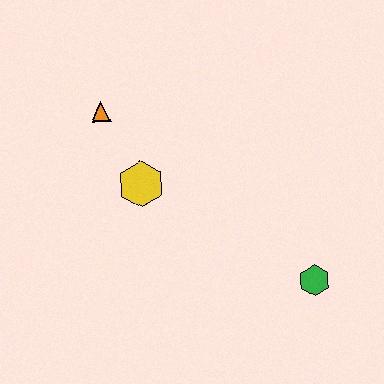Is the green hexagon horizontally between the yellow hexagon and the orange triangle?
No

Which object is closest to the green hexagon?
The yellow hexagon is closest to the green hexagon.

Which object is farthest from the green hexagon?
The orange triangle is farthest from the green hexagon.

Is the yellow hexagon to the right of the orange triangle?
Yes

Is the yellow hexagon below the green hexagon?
No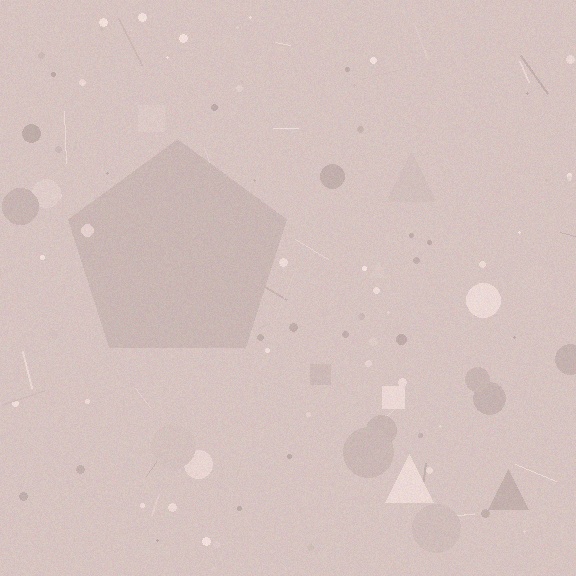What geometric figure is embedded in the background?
A pentagon is embedded in the background.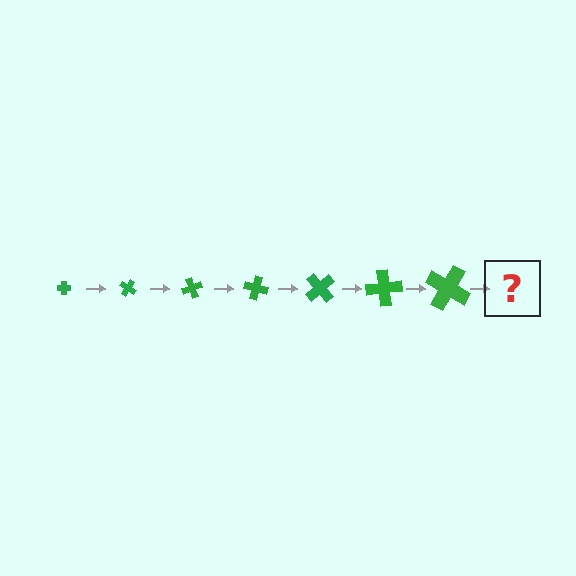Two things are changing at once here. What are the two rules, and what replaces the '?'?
The two rules are that the cross grows larger each step and it rotates 35 degrees each step. The '?' should be a cross, larger than the previous one and rotated 245 degrees from the start.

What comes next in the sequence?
The next element should be a cross, larger than the previous one and rotated 245 degrees from the start.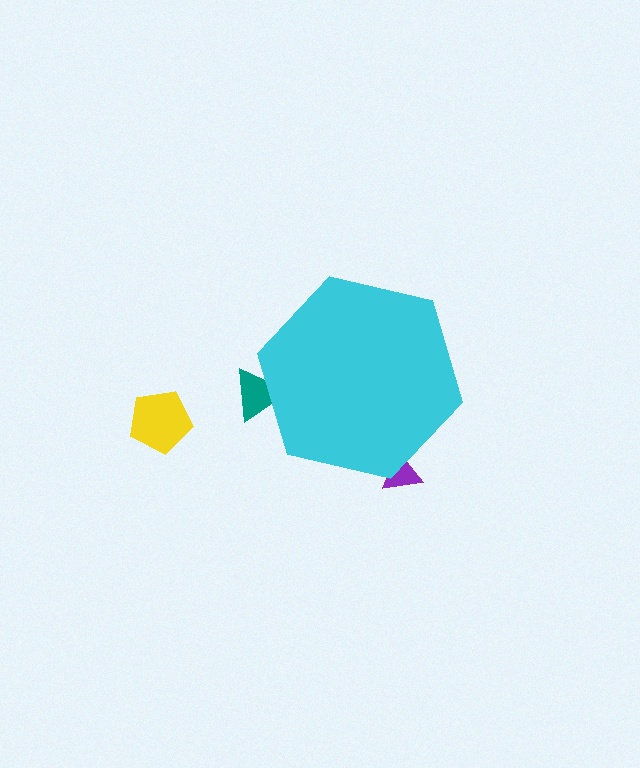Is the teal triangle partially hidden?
Yes, the teal triangle is partially hidden behind the cyan hexagon.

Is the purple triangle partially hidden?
Yes, the purple triangle is partially hidden behind the cyan hexagon.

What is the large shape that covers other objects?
A cyan hexagon.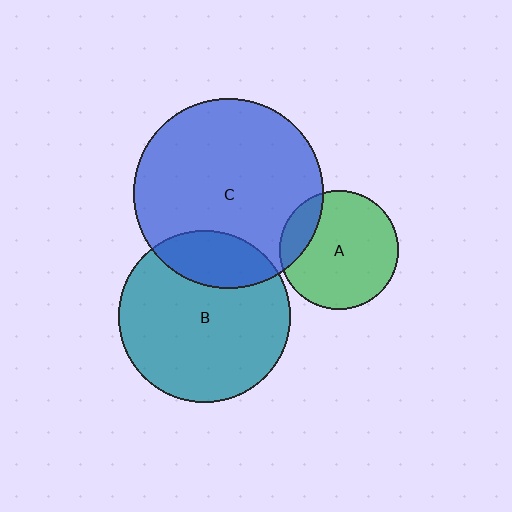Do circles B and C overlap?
Yes.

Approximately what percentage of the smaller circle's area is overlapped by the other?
Approximately 20%.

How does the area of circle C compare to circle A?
Approximately 2.5 times.